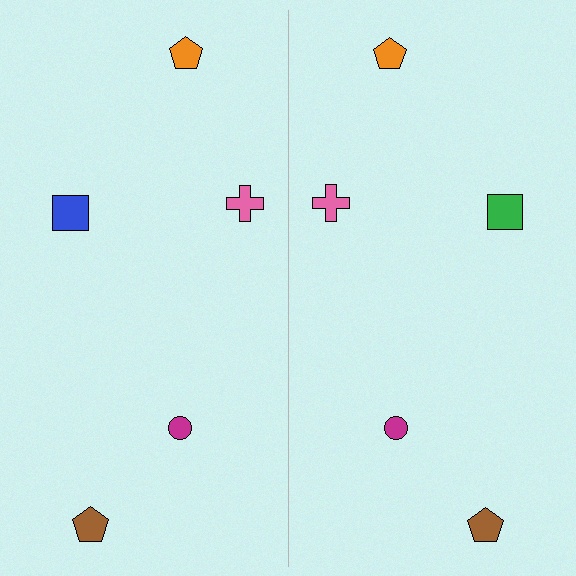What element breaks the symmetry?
The green square on the right side breaks the symmetry — its mirror counterpart is blue.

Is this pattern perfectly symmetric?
No, the pattern is not perfectly symmetric. The green square on the right side breaks the symmetry — its mirror counterpart is blue.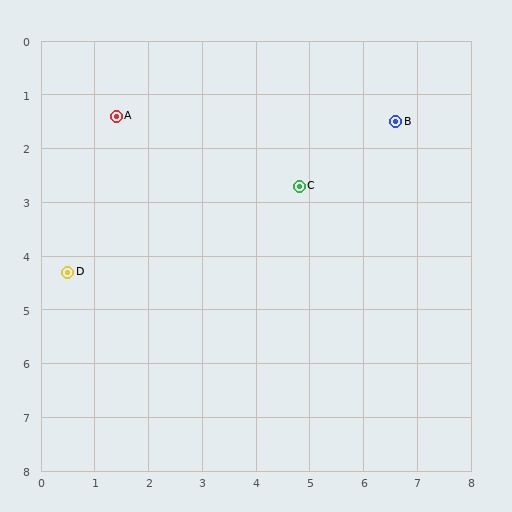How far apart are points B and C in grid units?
Points B and C are about 2.2 grid units apart.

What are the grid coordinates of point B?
Point B is at approximately (6.6, 1.5).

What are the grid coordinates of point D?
Point D is at approximately (0.5, 4.3).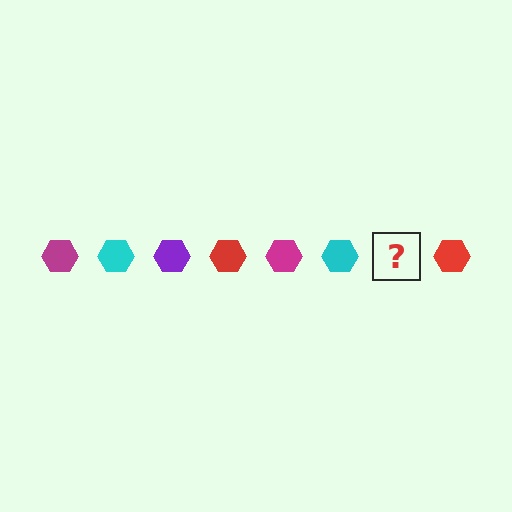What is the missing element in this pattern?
The missing element is a purple hexagon.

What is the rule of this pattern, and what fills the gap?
The rule is that the pattern cycles through magenta, cyan, purple, red hexagons. The gap should be filled with a purple hexagon.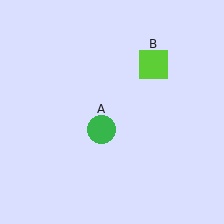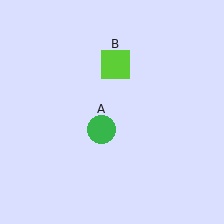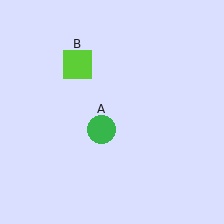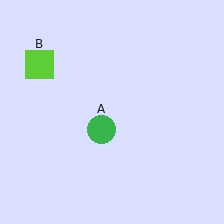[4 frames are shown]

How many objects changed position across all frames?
1 object changed position: lime square (object B).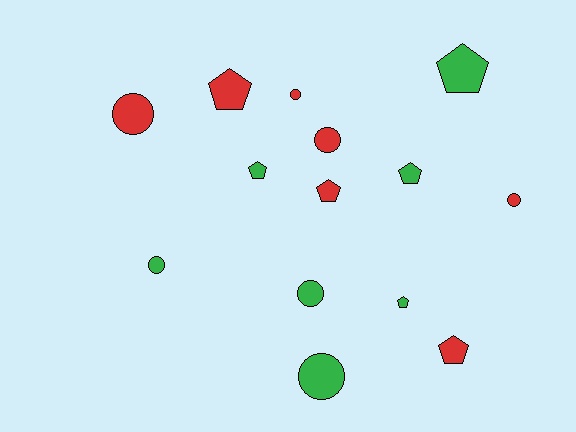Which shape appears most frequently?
Circle, with 7 objects.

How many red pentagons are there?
There are 3 red pentagons.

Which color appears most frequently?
Green, with 7 objects.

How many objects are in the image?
There are 14 objects.